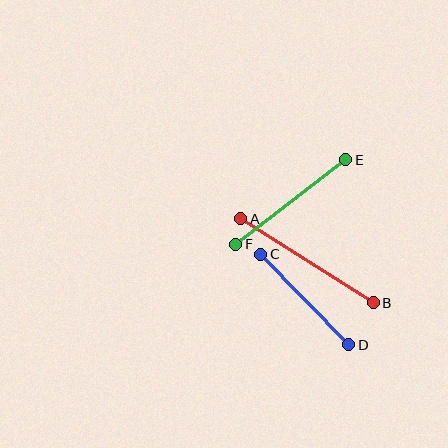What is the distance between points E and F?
The distance is approximately 139 pixels.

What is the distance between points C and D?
The distance is approximately 126 pixels.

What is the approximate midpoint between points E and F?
The midpoint is at approximately (291, 202) pixels.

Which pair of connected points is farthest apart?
Points A and B are farthest apart.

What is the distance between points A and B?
The distance is approximately 157 pixels.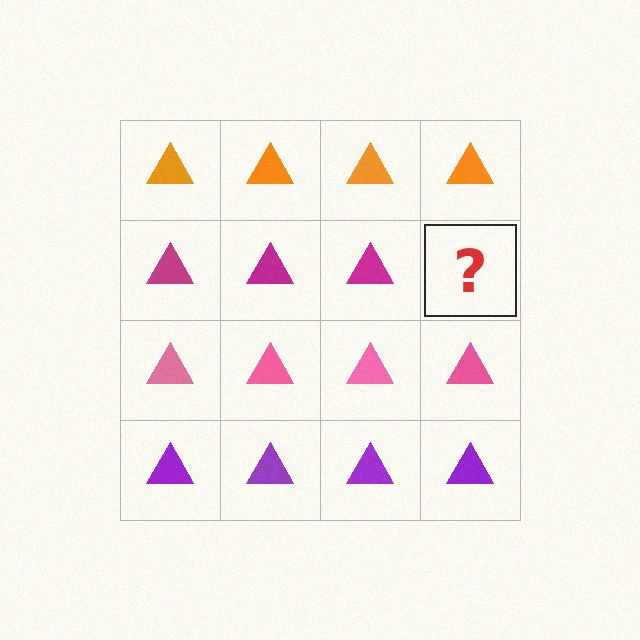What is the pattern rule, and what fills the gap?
The rule is that each row has a consistent color. The gap should be filled with a magenta triangle.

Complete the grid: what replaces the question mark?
The question mark should be replaced with a magenta triangle.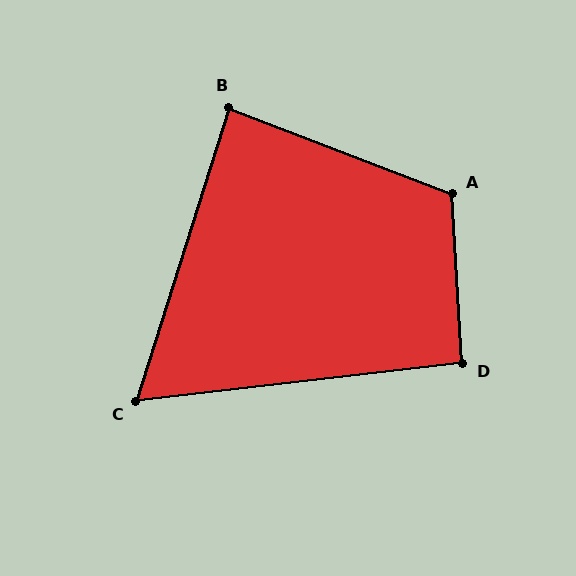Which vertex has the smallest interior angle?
C, at approximately 66 degrees.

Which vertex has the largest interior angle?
A, at approximately 114 degrees.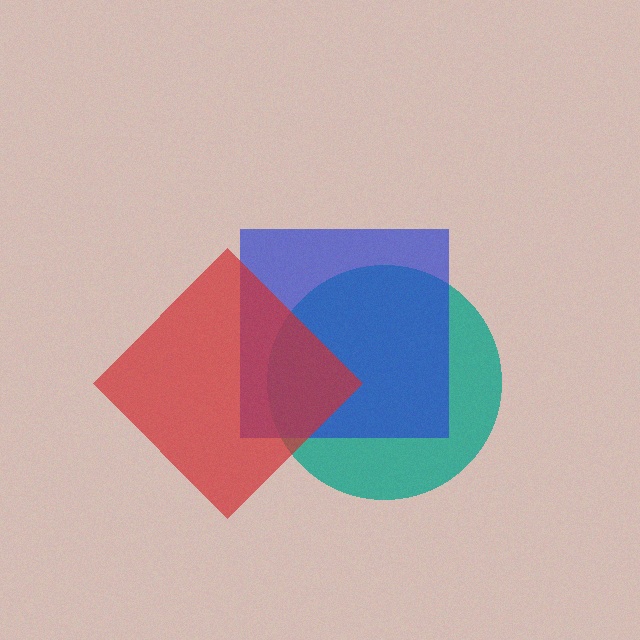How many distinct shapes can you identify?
There are 3 distinct shapes: a teal circle, a blue square, a red diamond.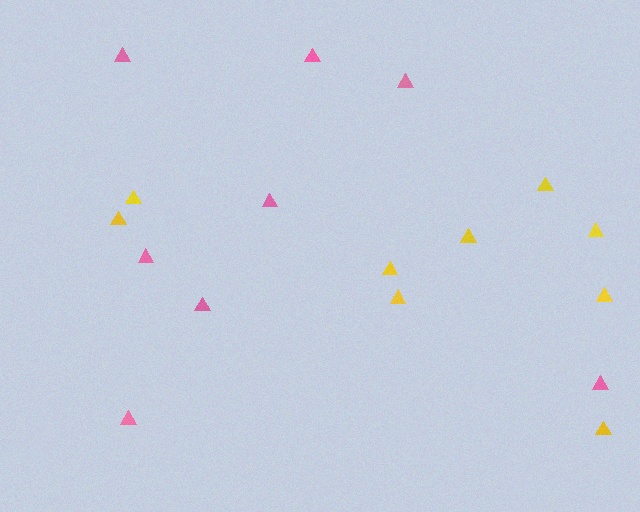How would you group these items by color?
There are 2 groups: one group of yellow triangles (9) and one group of pink triangles (8).